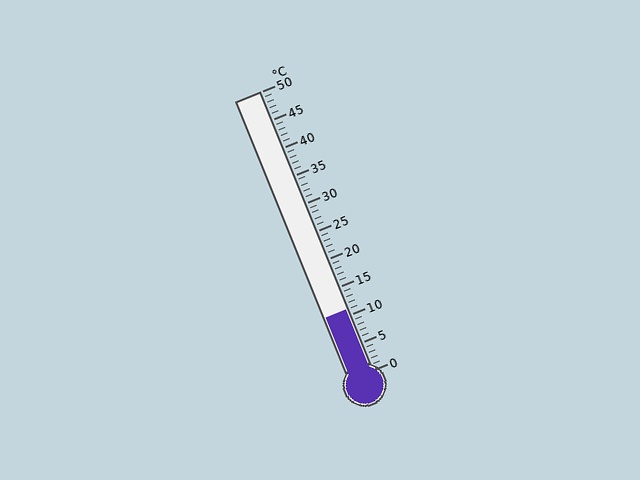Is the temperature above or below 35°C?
The temperature is below 35°C.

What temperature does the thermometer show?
The thermometer shows approximately 11°C.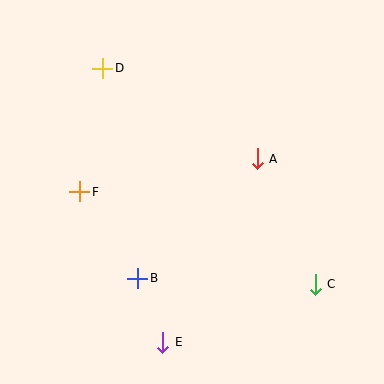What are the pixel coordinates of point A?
Point A is at (257, 159).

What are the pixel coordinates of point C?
Point C is at (315, 284).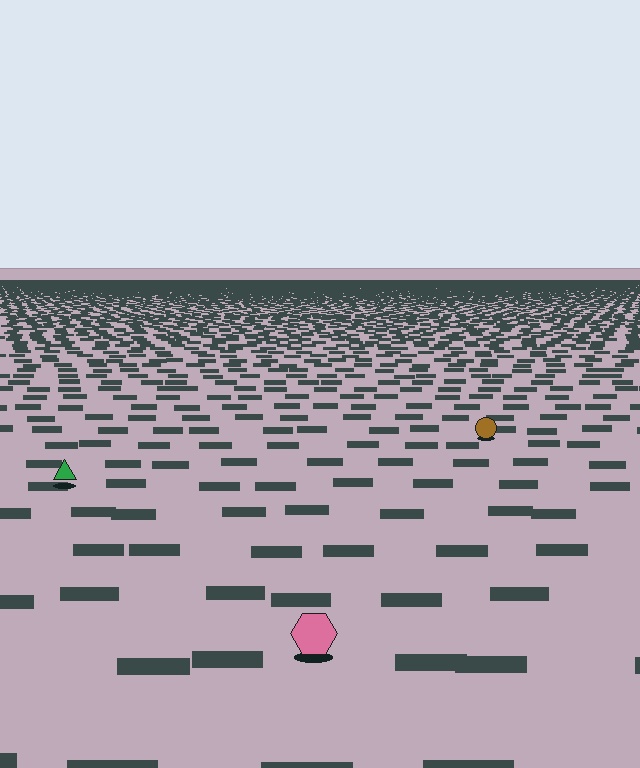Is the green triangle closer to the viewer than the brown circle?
Yes. The green triangle is closer — you can tell from the texture gradient: the ground texture is coarser near it.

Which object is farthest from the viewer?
The brown circle is farthest from the viewer. It appears smaller and the ground texture around it is denser.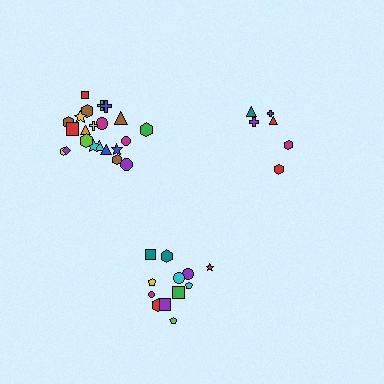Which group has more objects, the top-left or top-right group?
The top-left group.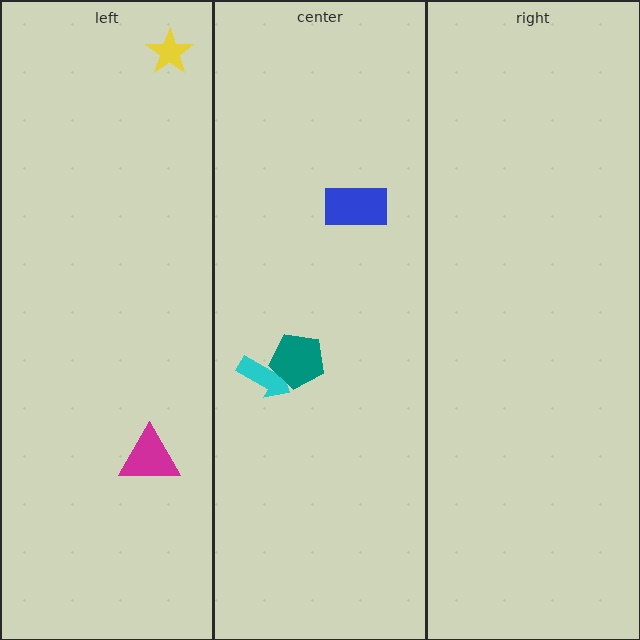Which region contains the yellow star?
The left region.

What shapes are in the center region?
The cyan arrow, the teal pentagon, the blue rectangle.